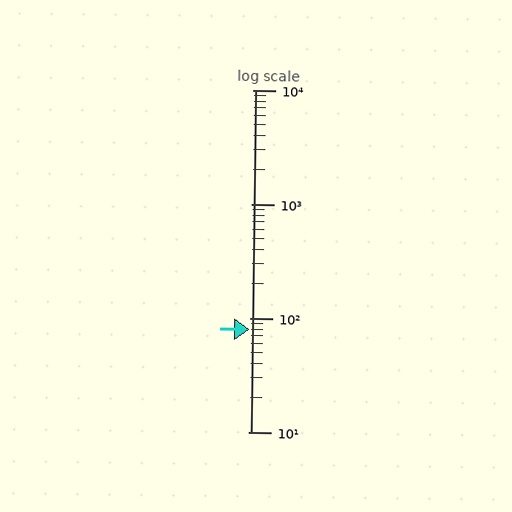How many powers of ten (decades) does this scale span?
The scale spans 3 decades, from 10 to 10000.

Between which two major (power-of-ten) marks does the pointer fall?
The pointer is between 10 and 100.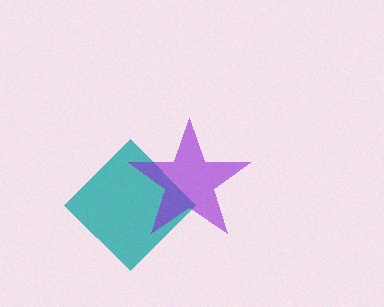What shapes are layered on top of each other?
The layered shapes are: a teal diamond, a purple star.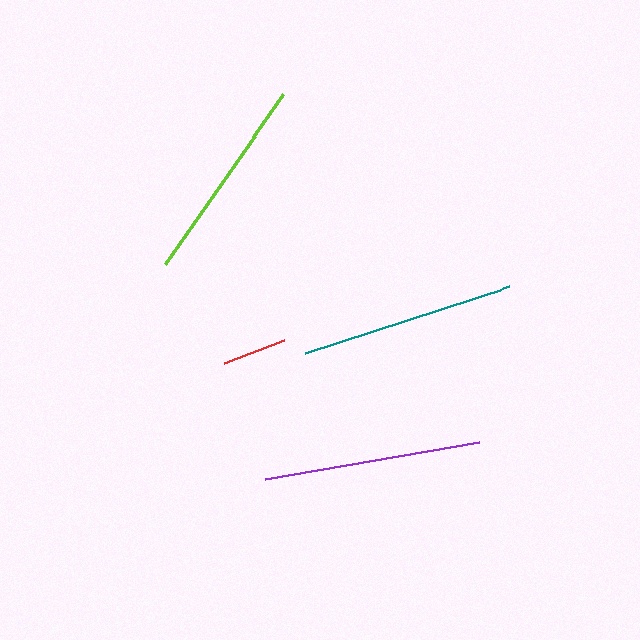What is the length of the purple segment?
The purple segment is approximately 218 pixels long.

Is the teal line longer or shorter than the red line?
The teal line is longer than the red line.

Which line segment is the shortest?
The red line is the shortest at approximately 64 pixels.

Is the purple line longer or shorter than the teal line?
The purple line is longer than the teal line.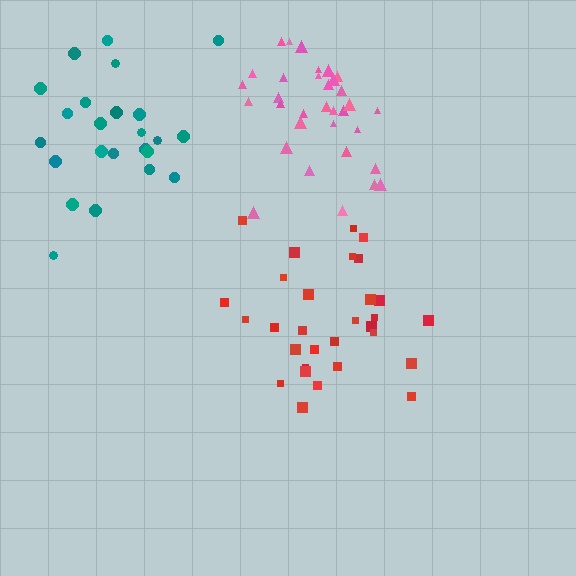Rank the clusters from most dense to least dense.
pink, red, teal.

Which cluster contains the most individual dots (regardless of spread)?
Pink (33).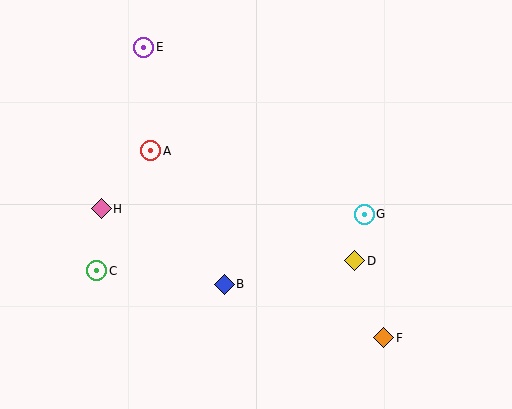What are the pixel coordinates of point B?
Point B is at (224, 284).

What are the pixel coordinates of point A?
Point A is at (151, 151).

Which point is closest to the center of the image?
Point B at (224, 284) is closest to the center.